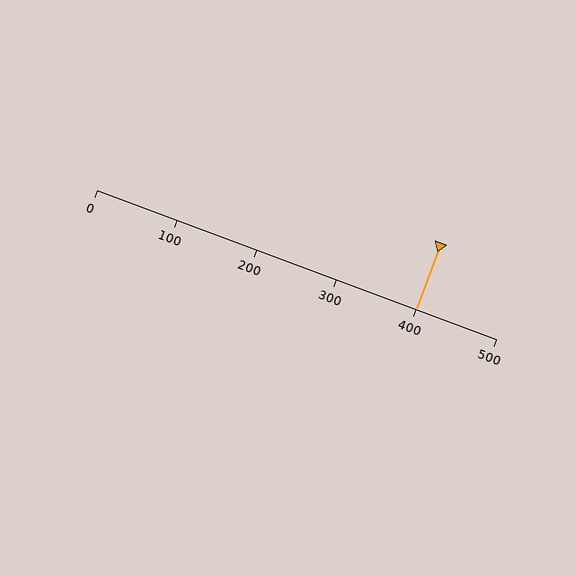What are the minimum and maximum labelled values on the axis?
The axis runs from 0 to 500.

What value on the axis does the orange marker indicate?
The marker indicates approximately 400.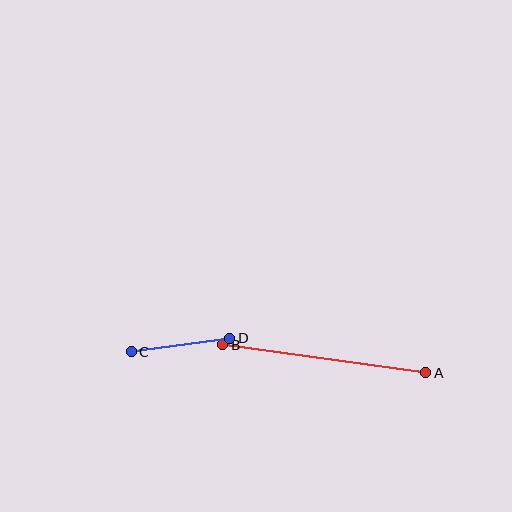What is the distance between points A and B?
The distance is approximately 205 pixels.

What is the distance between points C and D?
The distance is approximately 99 pixels.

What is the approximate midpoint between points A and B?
The midpoint is at approximately (324, 359) pixels.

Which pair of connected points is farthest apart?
Points A and B are farthest apart.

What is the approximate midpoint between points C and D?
The midpoint is at approximately (180, 345) pixels.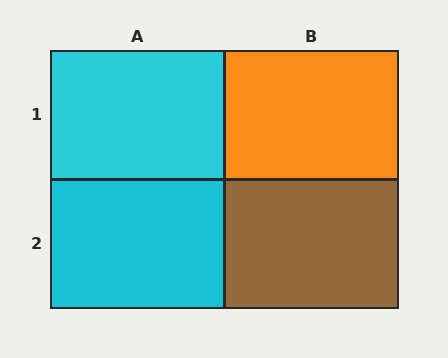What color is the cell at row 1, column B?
Orange.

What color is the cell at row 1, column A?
Cyan.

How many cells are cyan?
2 cells are cyan.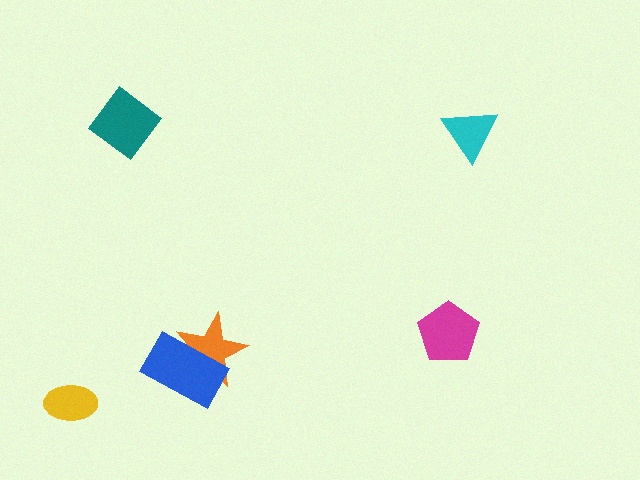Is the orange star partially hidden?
Yes, it is partially covered by another shape.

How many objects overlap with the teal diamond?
0 objects overlap with the teal diamond.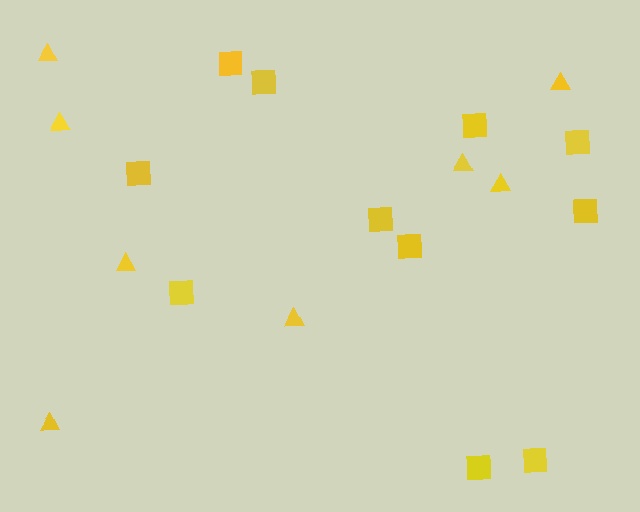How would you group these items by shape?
There are 2 groups: one group of triangles (8) and one group of squares (11).